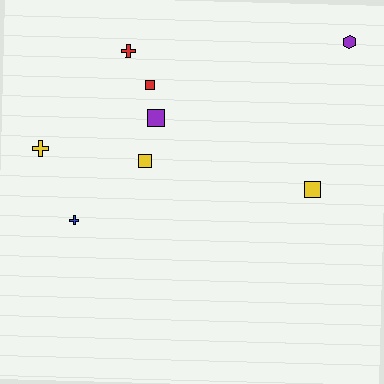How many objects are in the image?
There are 8 objects.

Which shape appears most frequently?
Square, with 4 objects.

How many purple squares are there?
There is 1 purple square.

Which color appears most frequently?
Yellow, with 3 objects.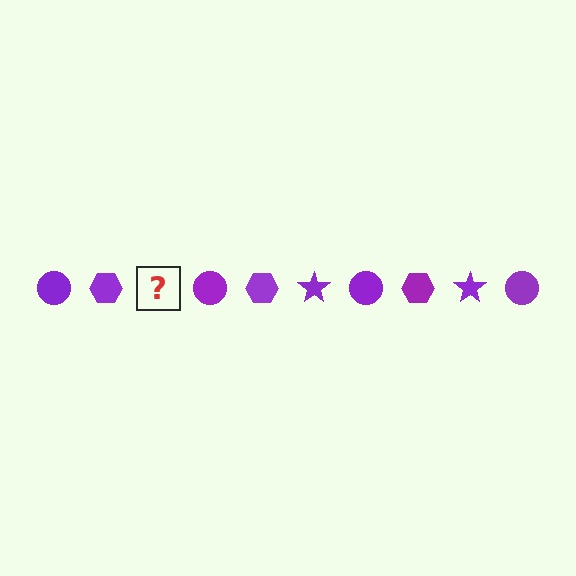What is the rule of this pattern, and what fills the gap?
The rule is that the pattern cycles through circle, hexagon, star shapes in purple. The gap should be filled with a purple star.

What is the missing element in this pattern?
The missing element is a purple star.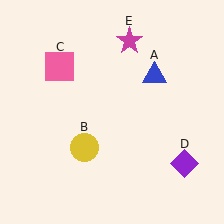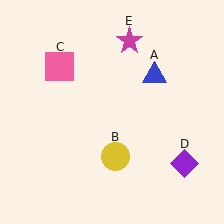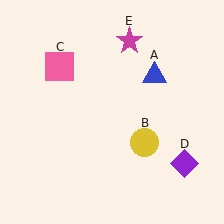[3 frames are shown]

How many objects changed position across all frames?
1 object changed position: yellow circle (object B).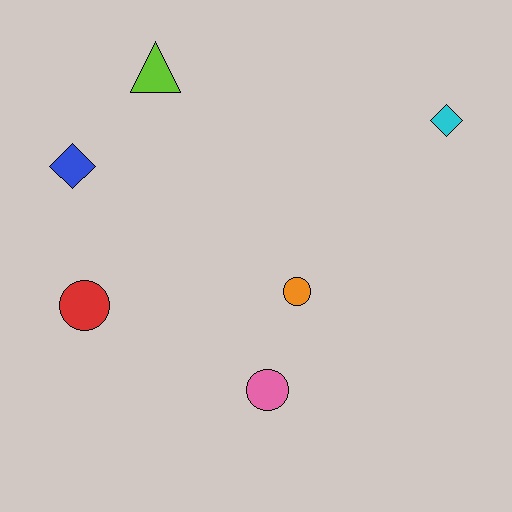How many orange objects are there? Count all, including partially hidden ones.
There is 1 orange object.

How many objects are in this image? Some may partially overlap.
There are 6 objects.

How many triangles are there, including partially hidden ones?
There is 1 triangle.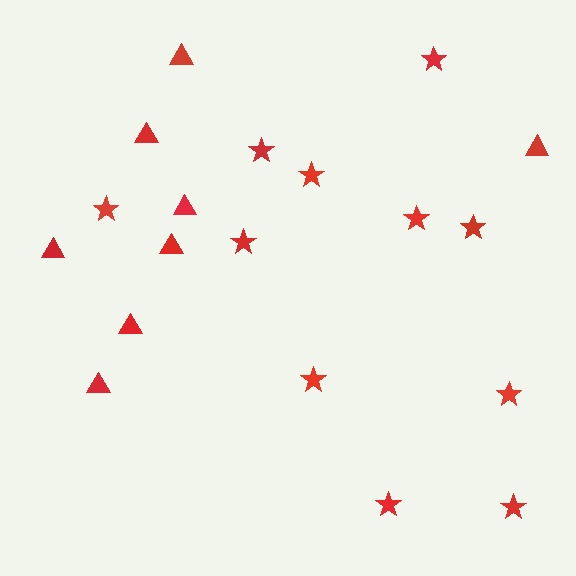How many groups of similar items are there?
There are 2 groups: one group of stars (11) and one group of triangles (8).